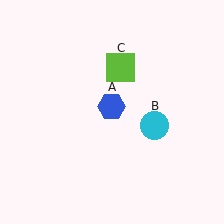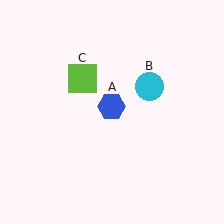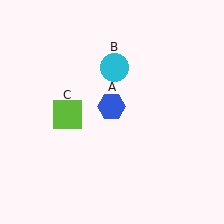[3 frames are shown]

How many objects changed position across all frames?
2 objects changed position: cyan circle (object B), lime square (object C).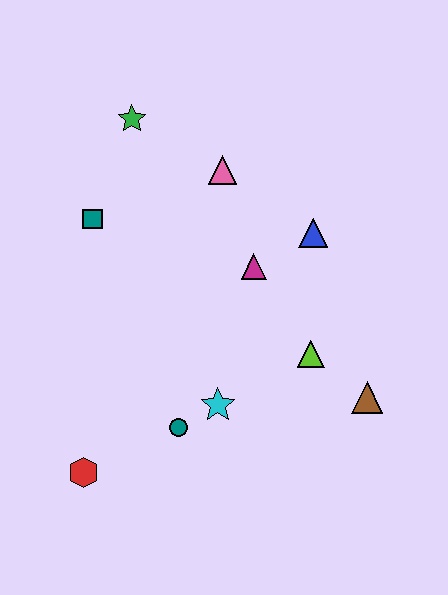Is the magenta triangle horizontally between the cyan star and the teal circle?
No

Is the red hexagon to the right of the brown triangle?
No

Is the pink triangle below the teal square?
No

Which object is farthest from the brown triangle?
The green star is farthest from the brown triangle.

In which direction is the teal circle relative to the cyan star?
The teal circle is to the left of the cyan star.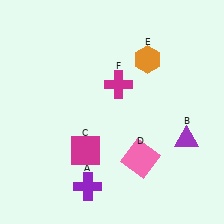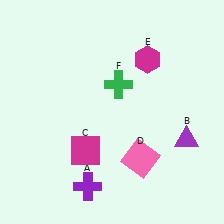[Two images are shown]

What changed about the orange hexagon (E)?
In Image 1, E is orange. In Image 2, it changed to magenta.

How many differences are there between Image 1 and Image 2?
There are 2 differences between the two images.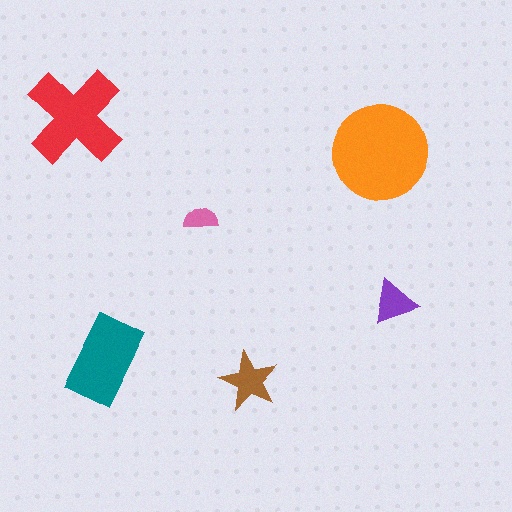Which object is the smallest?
The pink semicircle.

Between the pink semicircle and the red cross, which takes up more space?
The red cross.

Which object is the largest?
The orange circle.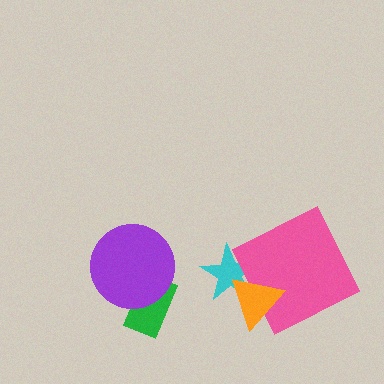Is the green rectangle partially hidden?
Yes, it is partially covered by another shape.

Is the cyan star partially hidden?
Yes, it is partially covered by another shape.